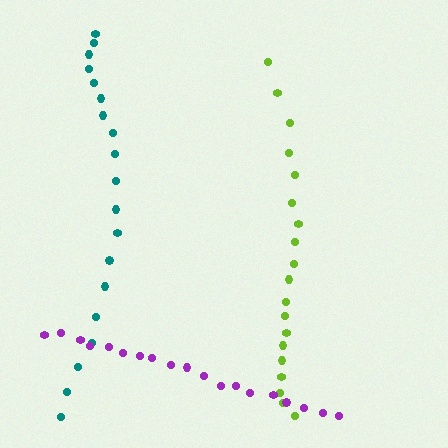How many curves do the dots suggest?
There are 3 distinct paths.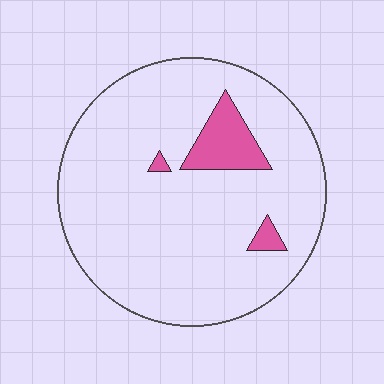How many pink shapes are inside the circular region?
3.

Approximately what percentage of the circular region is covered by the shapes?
Approximately 10%.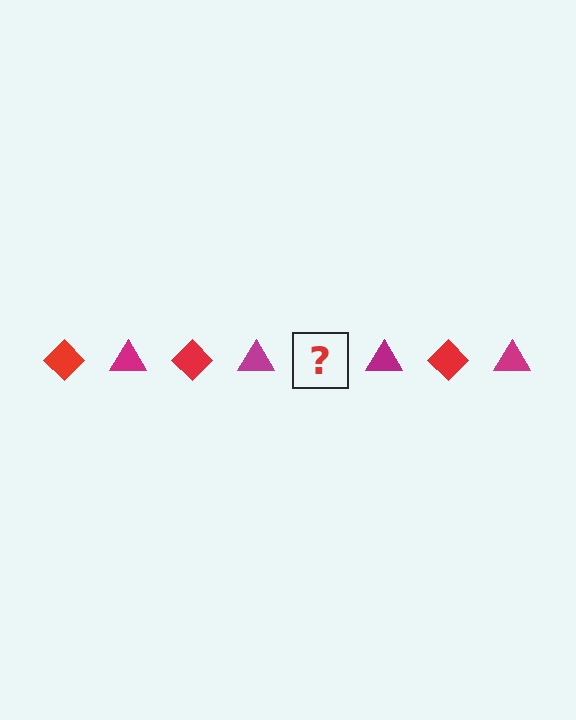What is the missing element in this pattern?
The missing element is a red diamond.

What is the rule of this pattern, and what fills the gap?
The rule is that the pattern alternates between red diamond and magenta triangle. The gap should be filled with a red diamond.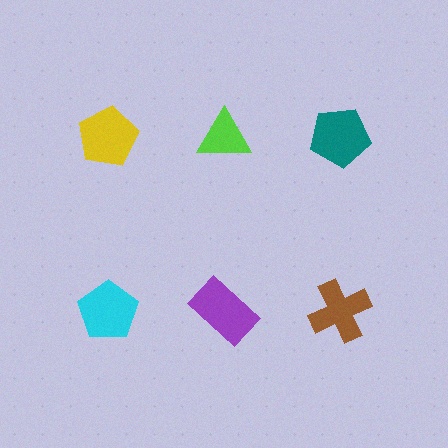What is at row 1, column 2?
A lime triangle.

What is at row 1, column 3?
A teal pentagon.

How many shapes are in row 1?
3 shapes.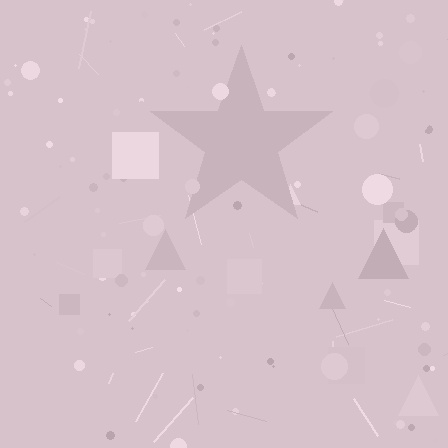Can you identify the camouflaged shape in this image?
The camouflaged shape is a star.